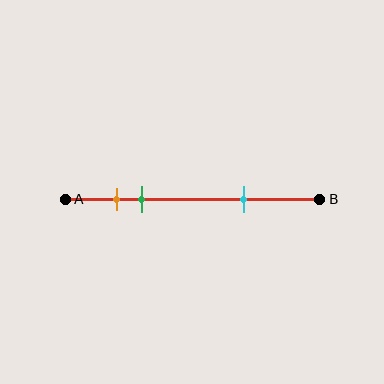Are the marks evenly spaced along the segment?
No, the marks are not evenly spaced.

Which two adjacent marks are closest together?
The orange and green marks are the closest adjacent pair.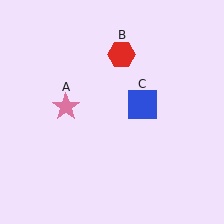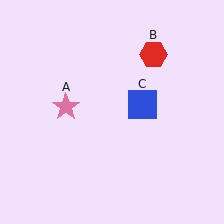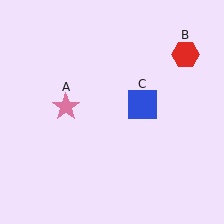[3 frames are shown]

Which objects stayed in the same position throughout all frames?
Pink star (object A) and blue square (object C) remained stationary.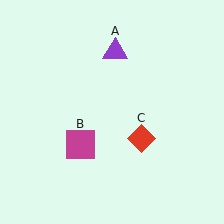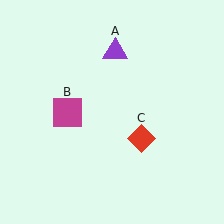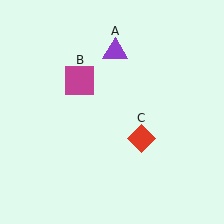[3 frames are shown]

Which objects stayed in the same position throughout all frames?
Purple triangle (object A) and red diamond (object C) remained stationary.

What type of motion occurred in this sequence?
The magenta square (object B) rotated clockwise around the center of the scene.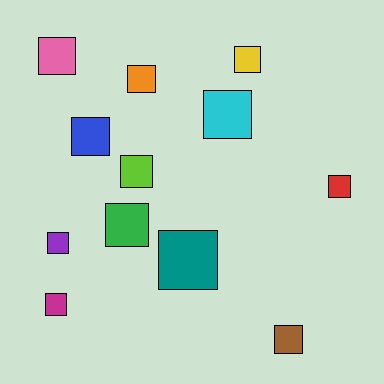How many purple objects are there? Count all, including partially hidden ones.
There is 1 purple object.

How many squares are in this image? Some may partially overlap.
There are 12 squares.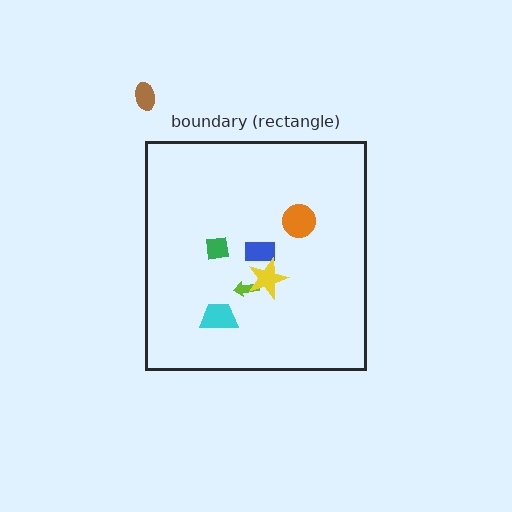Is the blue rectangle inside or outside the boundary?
Inside.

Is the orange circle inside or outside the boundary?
Inside.